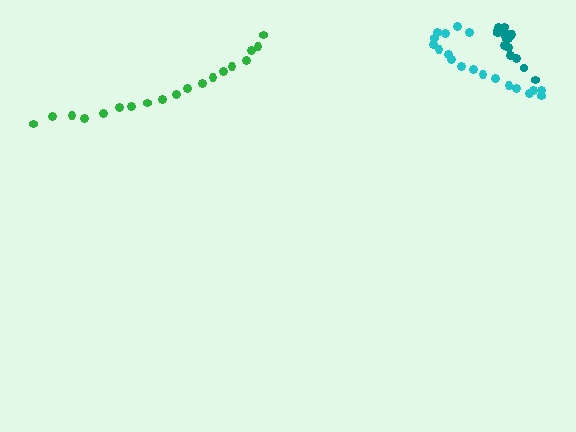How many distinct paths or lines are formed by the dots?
There are 3 distinct paths.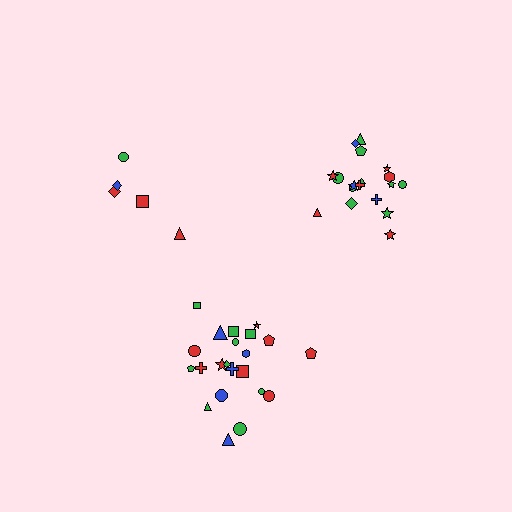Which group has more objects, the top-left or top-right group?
The top-right group.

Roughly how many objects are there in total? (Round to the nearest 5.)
Roughly 45 objects in total.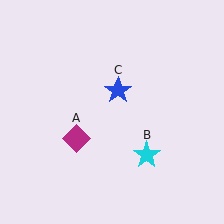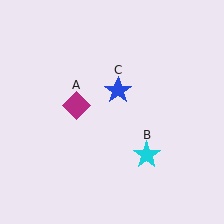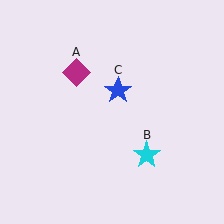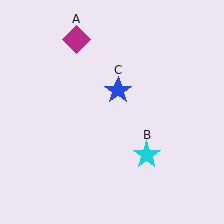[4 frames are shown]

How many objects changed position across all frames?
1 object changed position: magenta diamond (object A).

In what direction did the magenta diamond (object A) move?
The magenta diamond (object A) moved up.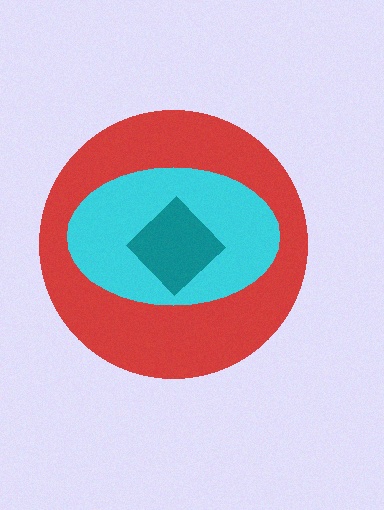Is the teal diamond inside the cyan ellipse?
Yes.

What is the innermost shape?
The teal diamond.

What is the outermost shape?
The red circle.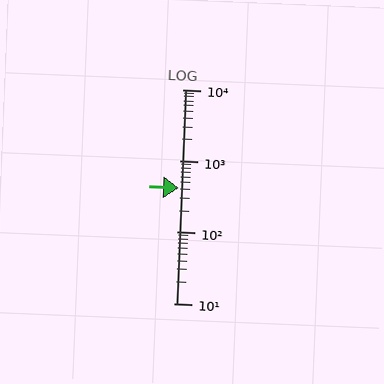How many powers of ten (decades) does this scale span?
The scale spans 3 decades, from 10 to 10000.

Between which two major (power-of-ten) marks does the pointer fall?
The pointer is between 100 and 1000.